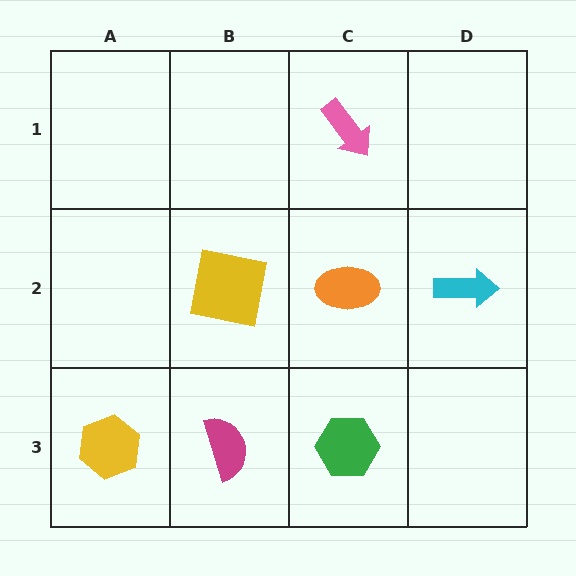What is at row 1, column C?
A pink arrow.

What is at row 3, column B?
A magenta semicircle.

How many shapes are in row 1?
1 shape.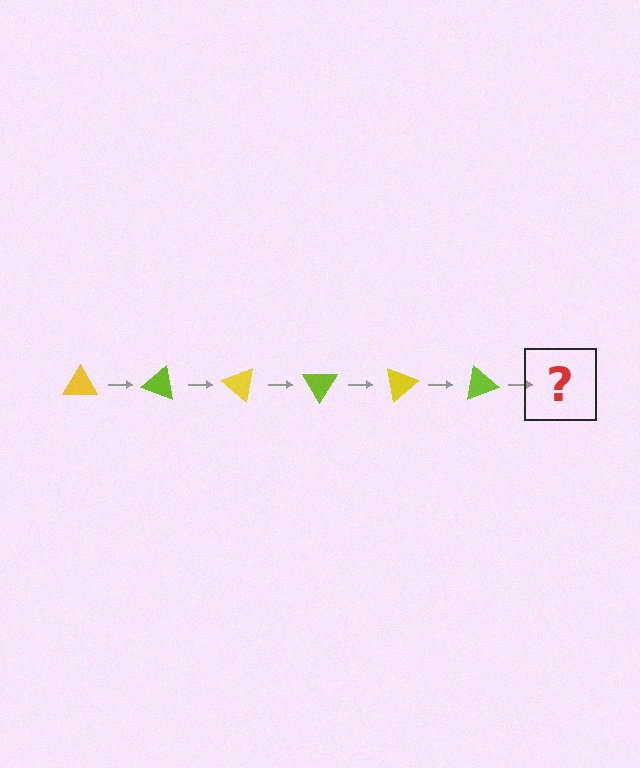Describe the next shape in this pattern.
It should be a yellow triangle, rotated 120 degrees from the start.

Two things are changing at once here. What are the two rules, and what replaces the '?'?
The two rules are that it rotates 20 degrees each step and the color cycles through yellow and lime. The '?' should be a yellow triangle, rotated 120 degrees from the start.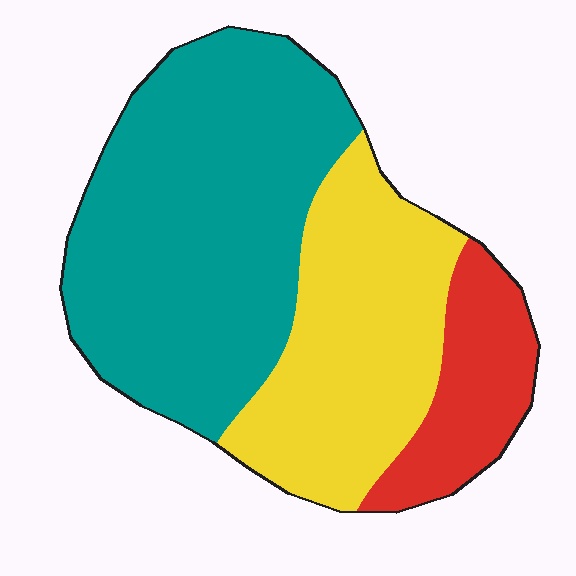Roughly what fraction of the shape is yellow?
Yellow covers roughly 35% of the shape.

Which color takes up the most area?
Teal, at roughly 50%.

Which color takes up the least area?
Red, at roughly 15%.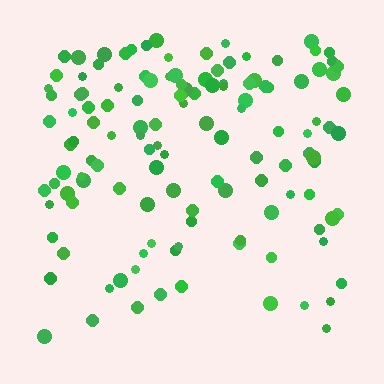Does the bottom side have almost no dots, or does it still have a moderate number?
Still a moderate number, just noticeably fewer than the top.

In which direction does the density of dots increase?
From bottom to top, with the top side densest.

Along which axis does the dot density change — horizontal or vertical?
Vertical.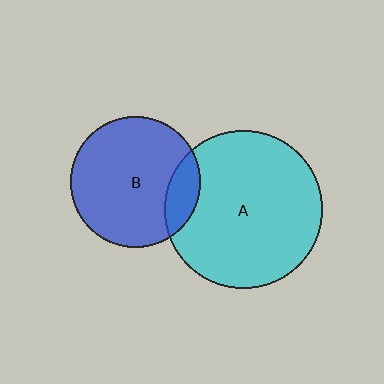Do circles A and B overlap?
Yes.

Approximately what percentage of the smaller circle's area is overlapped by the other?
Approximately 15%.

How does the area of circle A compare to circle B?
Approximately 1.5 times.